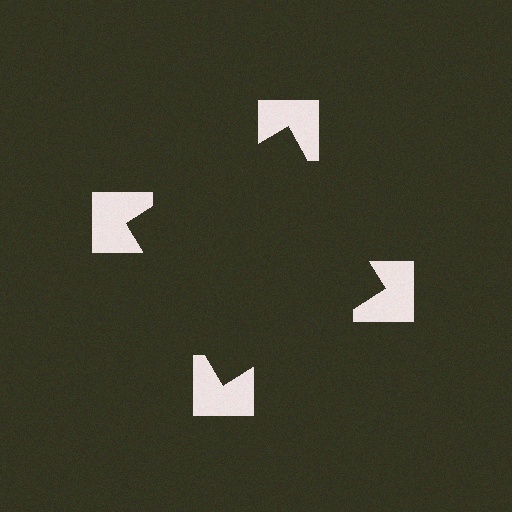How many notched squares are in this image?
There are 4 — one at each vertex of the illusory square.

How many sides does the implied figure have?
4 sides.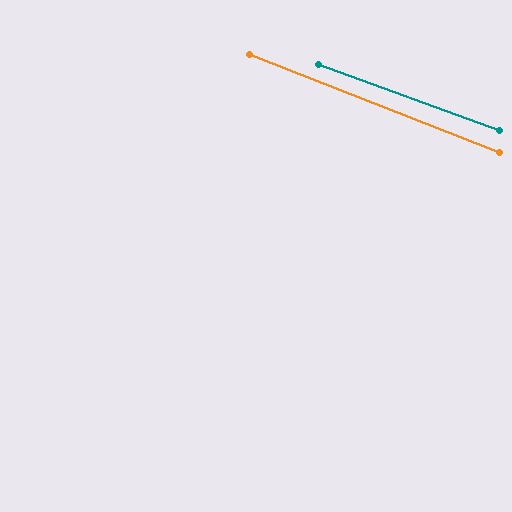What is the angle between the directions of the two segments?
Approximately 1 degree.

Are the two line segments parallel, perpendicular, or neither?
Parallel — their directions differ by only 1.5°.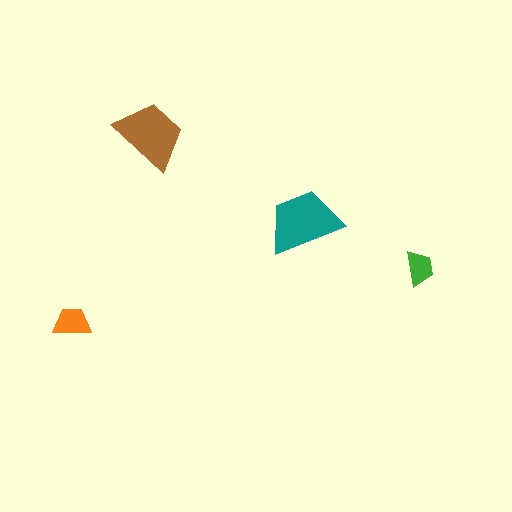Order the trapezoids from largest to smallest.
the teal one, the brown one, the orange one, the green one.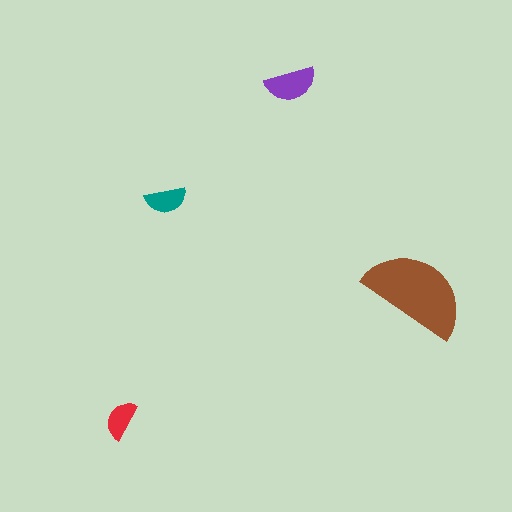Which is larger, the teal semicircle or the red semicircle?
The teal one.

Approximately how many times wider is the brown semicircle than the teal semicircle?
About 2.5 times wider.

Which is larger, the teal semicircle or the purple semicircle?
The purple one.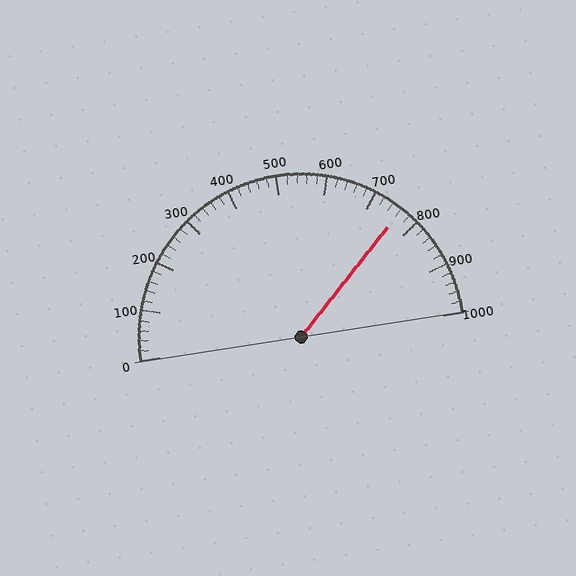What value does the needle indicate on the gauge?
The needle indicates approximately 760.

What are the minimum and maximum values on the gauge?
The gauge ranges from 0 to 1000.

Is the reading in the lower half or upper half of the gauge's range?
The reading is in the upper half of the range (0 to 1000).